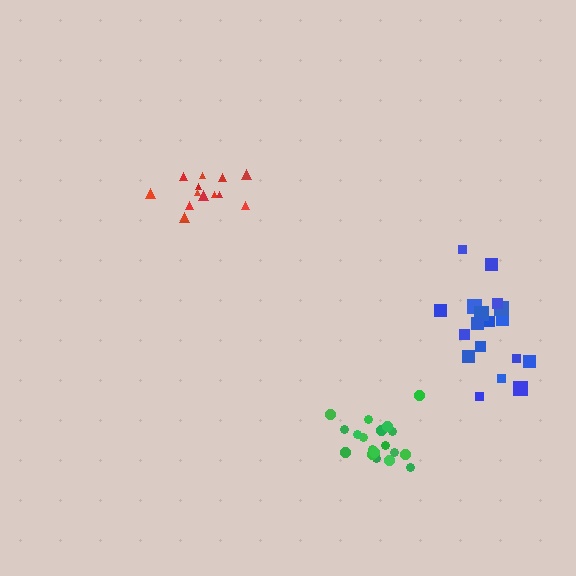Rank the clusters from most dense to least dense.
green, red, blue.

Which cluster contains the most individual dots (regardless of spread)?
Green (19).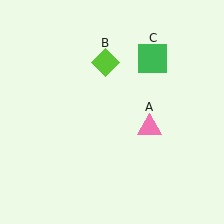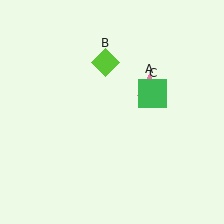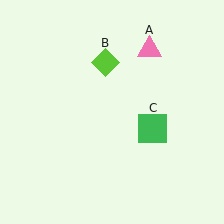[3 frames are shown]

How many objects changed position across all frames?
2 objects changed position: pink triangle (object A), green square (object C).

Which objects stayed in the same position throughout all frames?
Lime diamond (object B) remained stationary.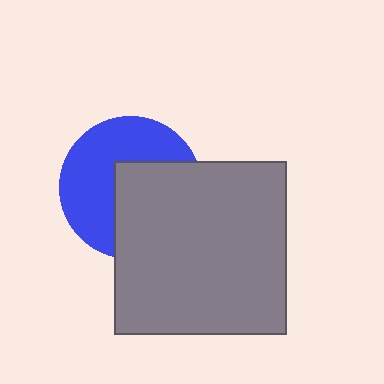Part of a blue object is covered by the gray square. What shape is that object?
It is a circle.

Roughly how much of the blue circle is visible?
About half of it is visible (roughly 53%).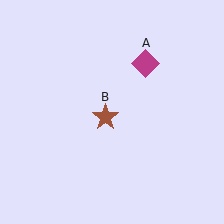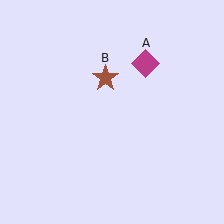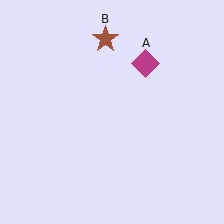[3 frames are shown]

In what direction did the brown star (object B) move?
The brown star (object B) moved up.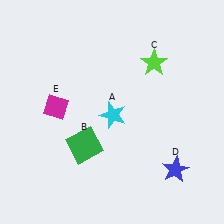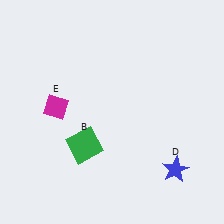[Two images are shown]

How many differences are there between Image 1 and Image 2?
There are 2 differences between the two images.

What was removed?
The cyan star (A), the lime star (C) were removed in Image 2.